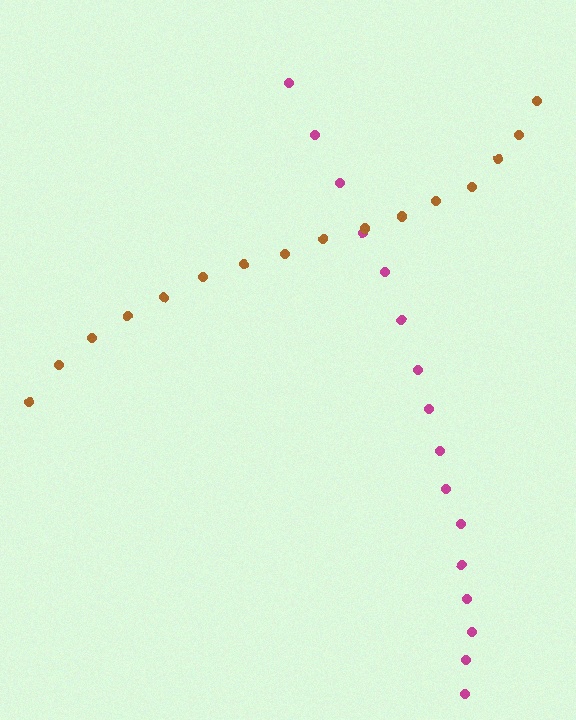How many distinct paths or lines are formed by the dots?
There are 2 distinct paths.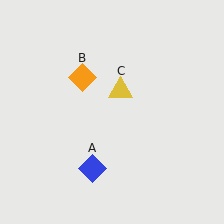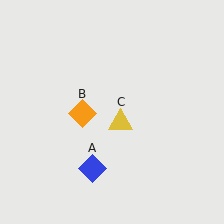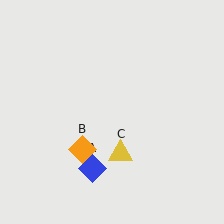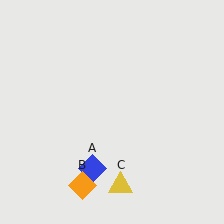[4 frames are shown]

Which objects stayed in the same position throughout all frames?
Blue diamond (object A) remained stationary.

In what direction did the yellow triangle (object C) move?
The yellow triangle (object C) moved down.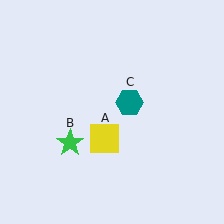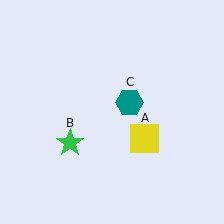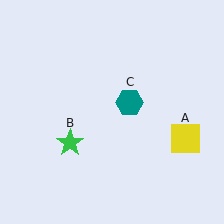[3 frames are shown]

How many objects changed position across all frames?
1 object changed position: yellow square (object A).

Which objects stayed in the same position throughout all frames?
Green star (object B) and teal hexagon (object C) remained stationary.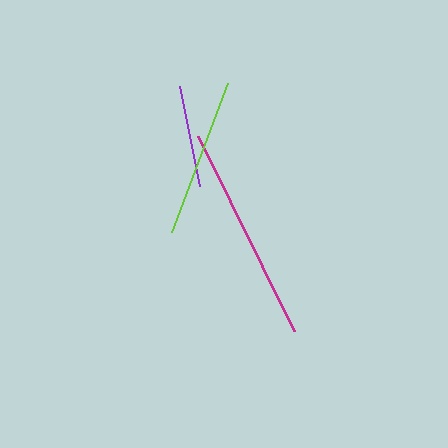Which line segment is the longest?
The magenta line is the longest at approximately 218 pixels.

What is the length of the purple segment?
The purple segment is approximately 102 pixels long.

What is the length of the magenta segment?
The magenta segment is approximately 218 pixels long.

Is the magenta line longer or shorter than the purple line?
The magenta line is longer than the purple line.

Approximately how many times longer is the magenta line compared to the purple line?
The magenta line is approximately 2.1 times the length of the purple line.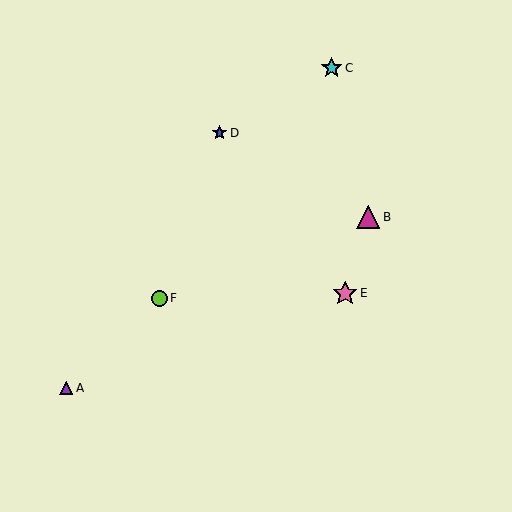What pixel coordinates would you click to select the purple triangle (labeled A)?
Click at (66, 388) to select the purple triangle A.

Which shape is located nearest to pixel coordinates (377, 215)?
The magenta triangle (labeled B) at (368, 217) is nearest to that location.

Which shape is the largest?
The pink star (labeled E) is the largest.